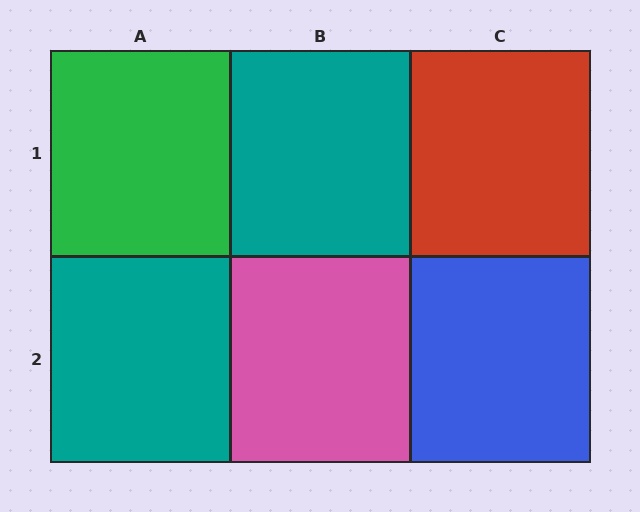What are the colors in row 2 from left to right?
Teal, pink, blue.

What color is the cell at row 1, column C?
Red.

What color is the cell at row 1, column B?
Teal.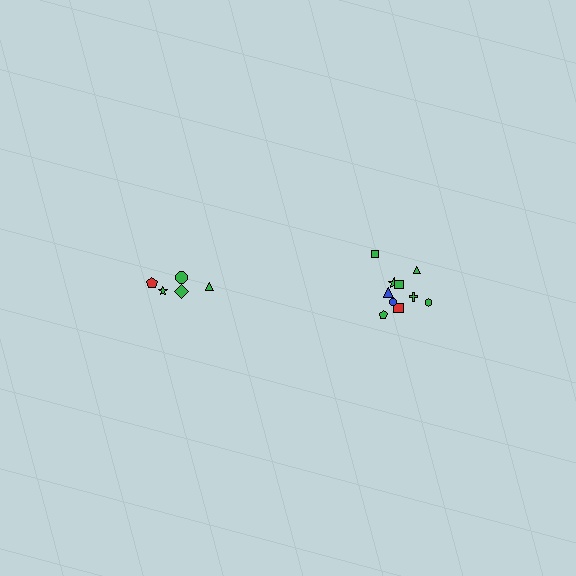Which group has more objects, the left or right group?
The right group.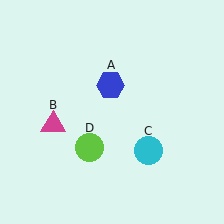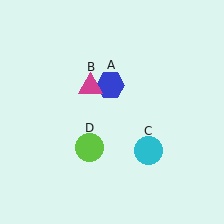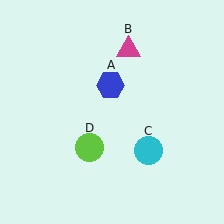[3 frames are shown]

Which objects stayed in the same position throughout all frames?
Blue hexagon (object A) and cyan circle (object C) and lime circle (object D) remained stationary.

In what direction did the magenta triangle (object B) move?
The magenta triangle (object B) moved up and to the right.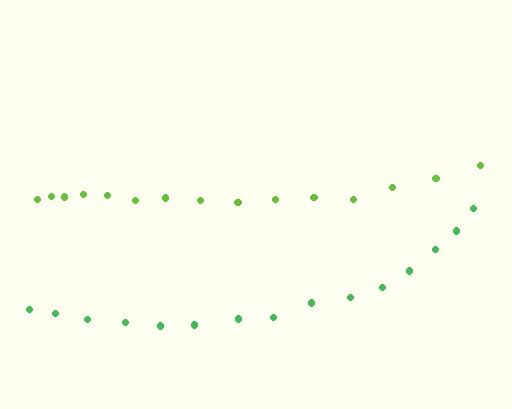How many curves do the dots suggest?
There are 2 distinct paths.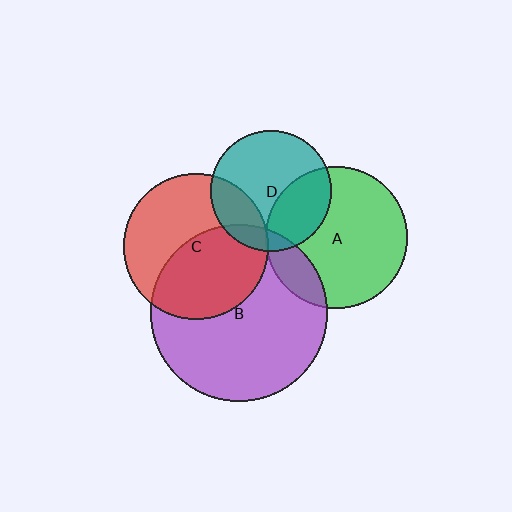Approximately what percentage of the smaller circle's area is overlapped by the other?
Approximately 10%.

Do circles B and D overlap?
Yes.